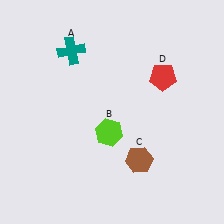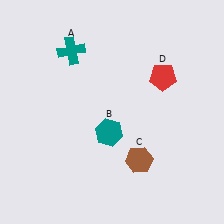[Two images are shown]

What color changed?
The hexagon (B) changed from lime in Image 1 to teal in Image 2.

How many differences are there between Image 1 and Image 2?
There is 1 difference between the two images.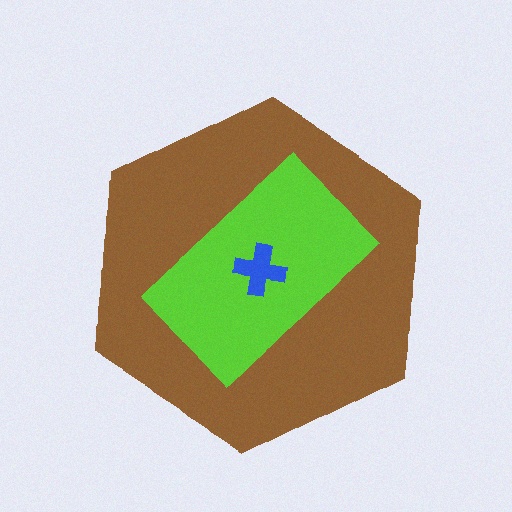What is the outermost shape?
The brown hexagon.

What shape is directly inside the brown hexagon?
The lime rectangle.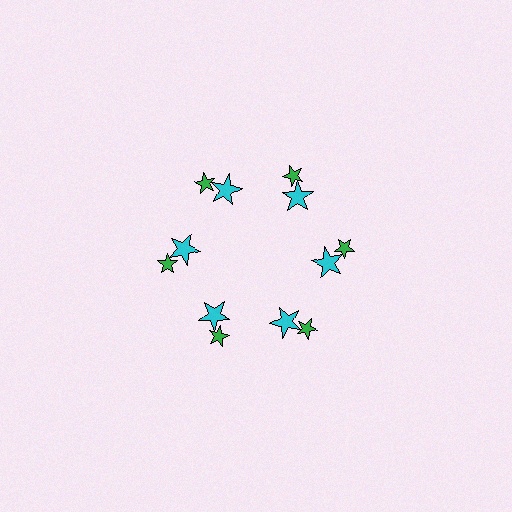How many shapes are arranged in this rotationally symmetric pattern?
There are 12 shapes, arranged in 6 groups of 2.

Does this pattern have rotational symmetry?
Yes, this pattern has 6-fold rotational symmetry. It looks the same after rotating 60 degrees around the center.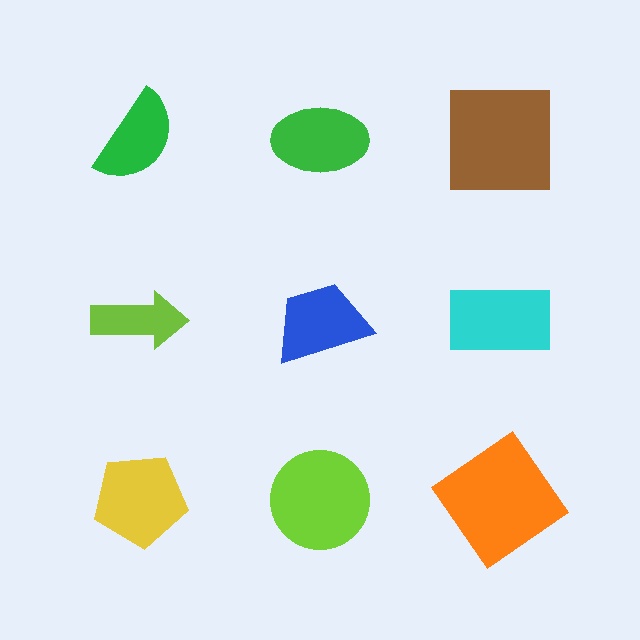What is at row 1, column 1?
A green semicircle.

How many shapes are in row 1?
3 shapes.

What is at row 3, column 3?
An orange diamond.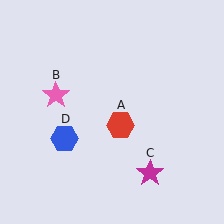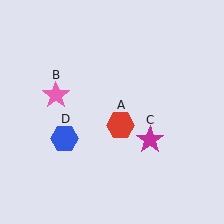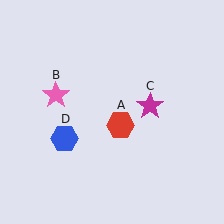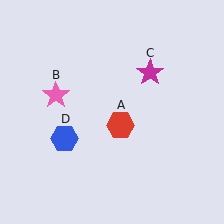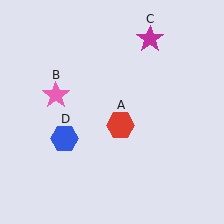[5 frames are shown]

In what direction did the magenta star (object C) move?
The magenta star (object C) moved up.